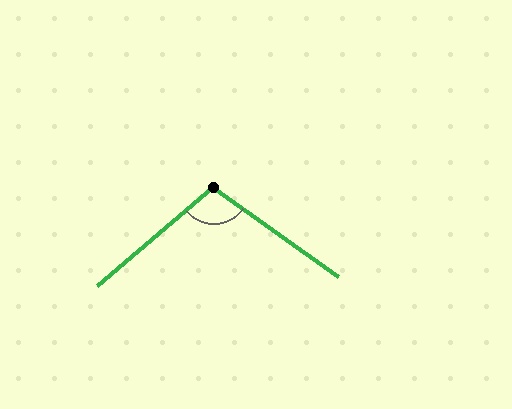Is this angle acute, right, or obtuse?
It is obtuse.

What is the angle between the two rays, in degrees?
Approximately 104 degrees.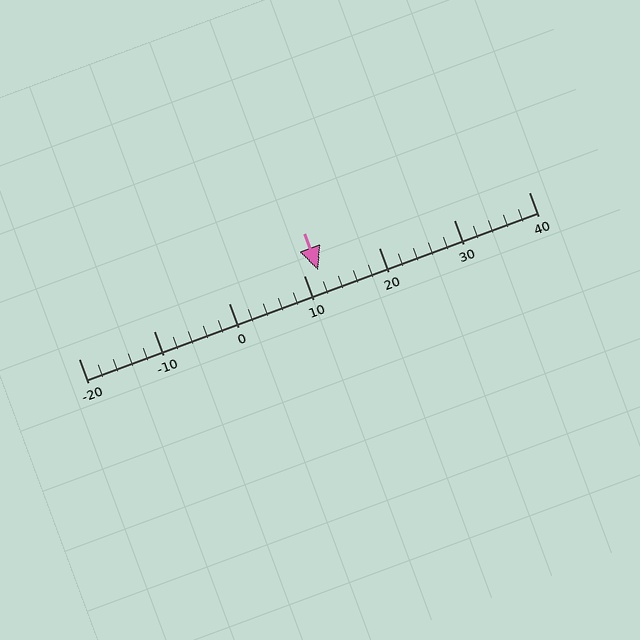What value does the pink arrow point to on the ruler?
The pink arrow points to approximately 12.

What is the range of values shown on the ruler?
The ruler shows values from -20 to 40.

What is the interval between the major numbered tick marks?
The major tick marks are spaced 10 units apart.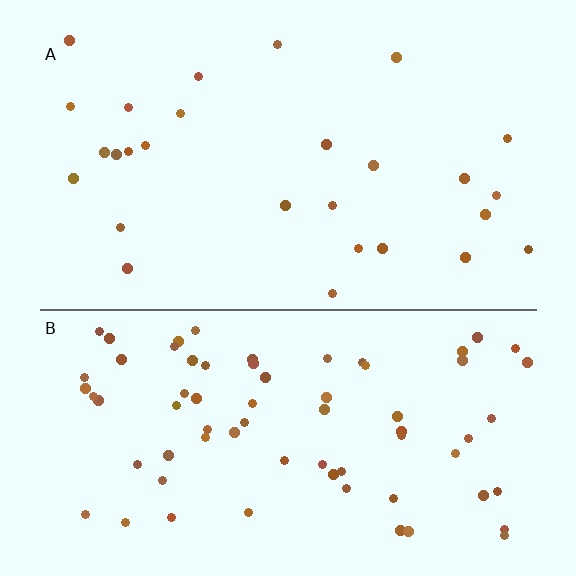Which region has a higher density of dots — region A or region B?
B (the bottom).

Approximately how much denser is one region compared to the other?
Approximately 2.6× — region B over region A.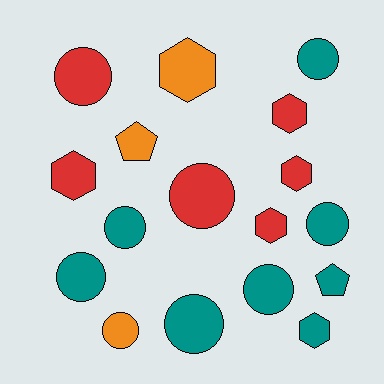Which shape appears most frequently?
Circle, with 9 objects.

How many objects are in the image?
There are 17 objects.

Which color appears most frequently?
Teal, with 8 objects.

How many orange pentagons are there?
There is 1 orange pentagon.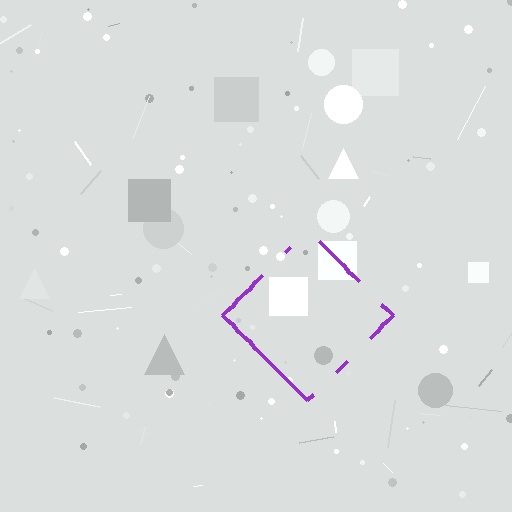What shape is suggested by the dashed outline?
The dashed outline suggests a diamond.